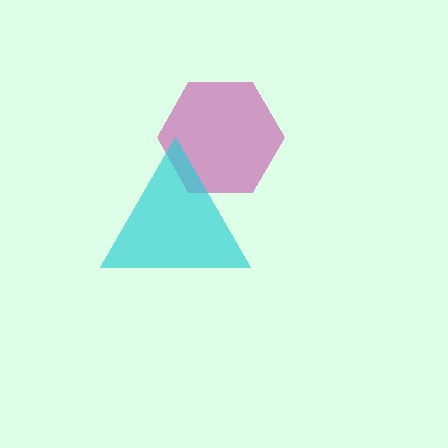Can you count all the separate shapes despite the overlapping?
Yes, there are 2 separate shapes.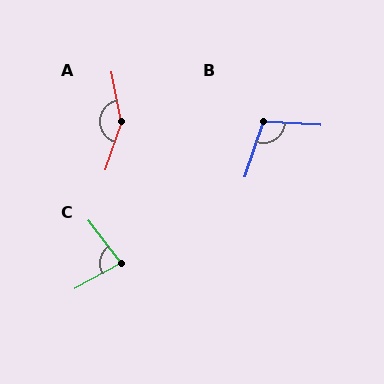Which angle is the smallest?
C, at approximately 81 degrees.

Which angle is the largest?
A, at approximately 150 degrees.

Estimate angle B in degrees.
Approximately 105 degrees.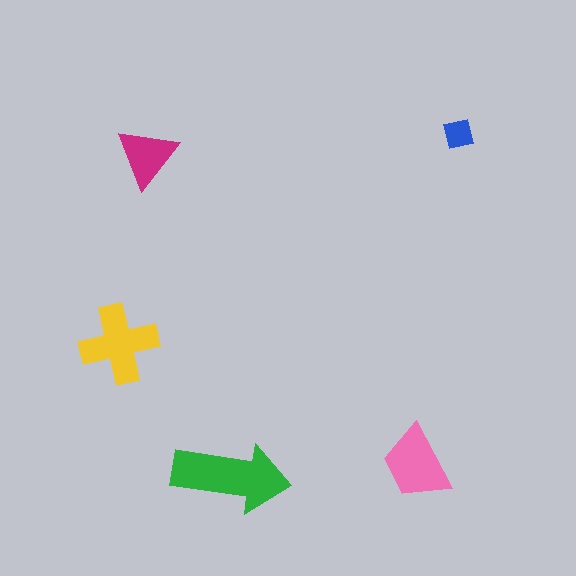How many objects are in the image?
There are 5 objects in the image.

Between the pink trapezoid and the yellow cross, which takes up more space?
The yellow cross.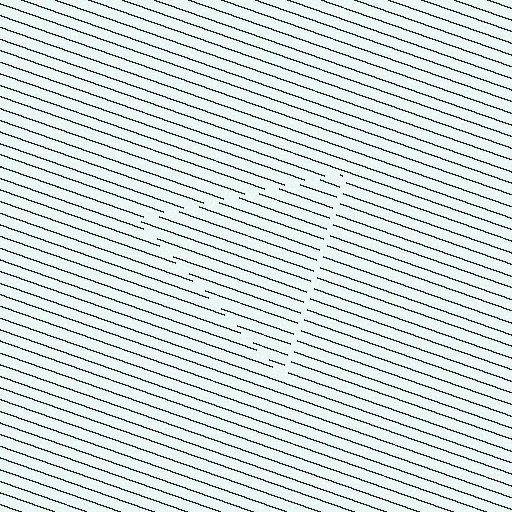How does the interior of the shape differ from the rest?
The interior of the shape contains the same grating, shifted by half a period — the contour is defined by the phase discontinuity where line-ends from the inner and outer gratings abut.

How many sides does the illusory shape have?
3 sides — the line-ends trace a triangle.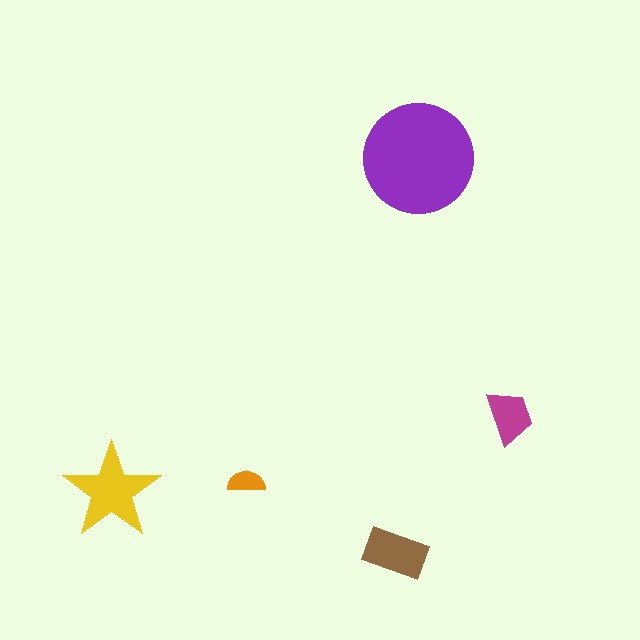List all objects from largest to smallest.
The purple circle, the yellow star, the brown rectangle, the magenta trapezoid, the orange semicircle.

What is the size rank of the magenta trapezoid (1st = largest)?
4th.